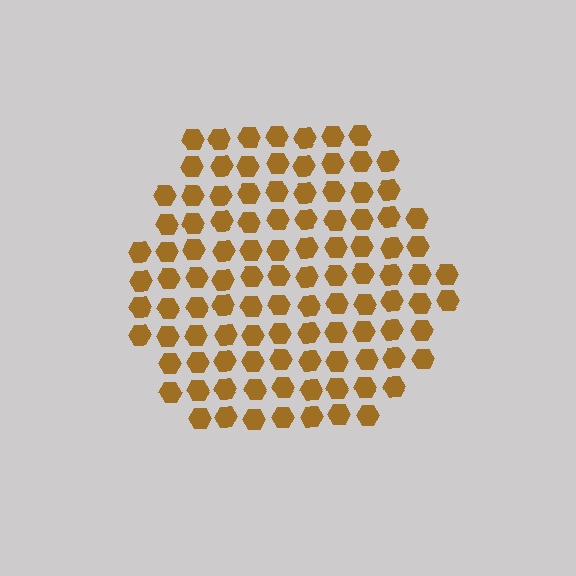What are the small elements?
The small elements are hexagons.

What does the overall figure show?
The overall figure shows a hexagon.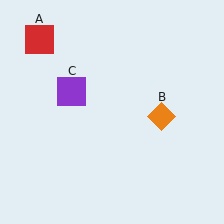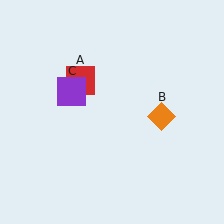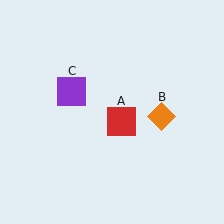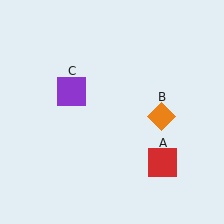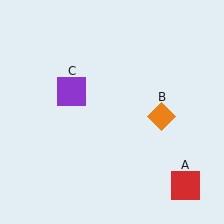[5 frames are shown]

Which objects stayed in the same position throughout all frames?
Orange diamond (object B) and purple square (object C) remained stationary.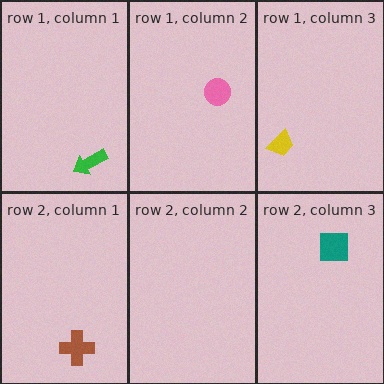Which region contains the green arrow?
The row 1, column 1 region.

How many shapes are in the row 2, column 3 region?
1.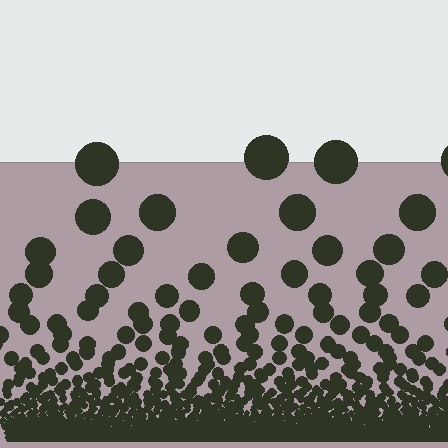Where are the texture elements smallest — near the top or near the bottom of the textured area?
Near the bottom.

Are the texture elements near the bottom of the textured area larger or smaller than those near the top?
Smaller. The gradient is inverted — elements near the bottom are smaller and denser.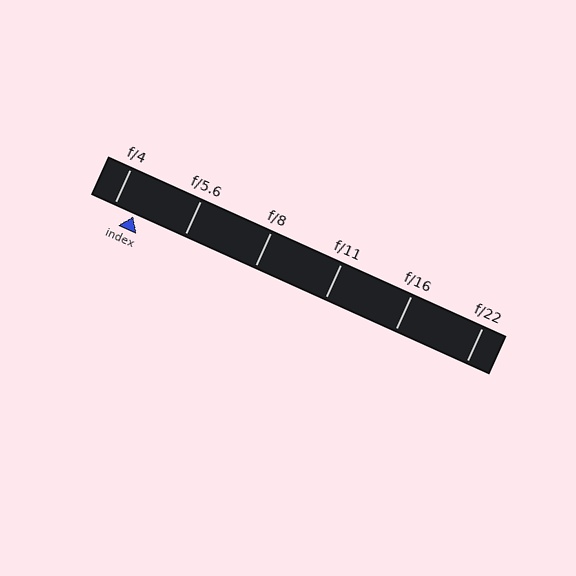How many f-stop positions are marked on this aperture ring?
There are 6 f-stop positions marked.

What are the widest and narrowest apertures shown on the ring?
The widest aperture shown is f/4 and the narrowest is f/22.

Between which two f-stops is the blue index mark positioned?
The index mark is between f/4 and f/5.6.